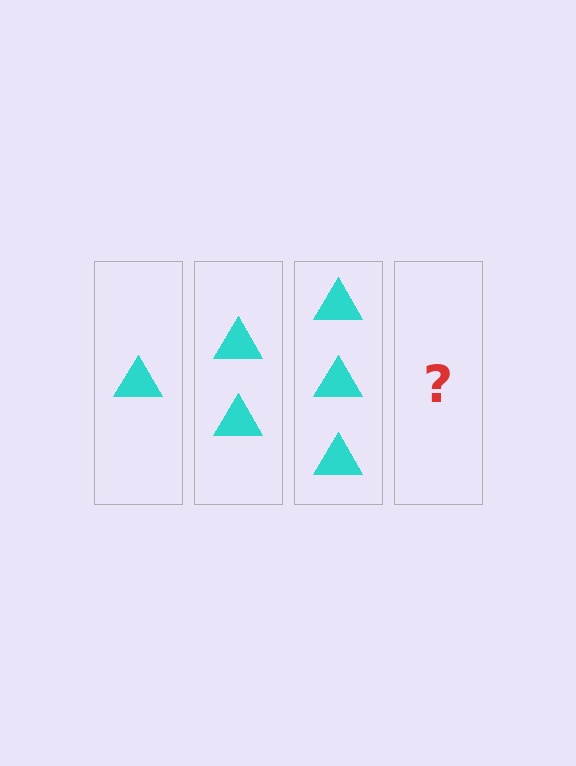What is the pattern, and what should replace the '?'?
The pattern is that each step adds one more triangle. The '?' should be 4 triangles.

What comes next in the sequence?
The next element should be 4 triangles.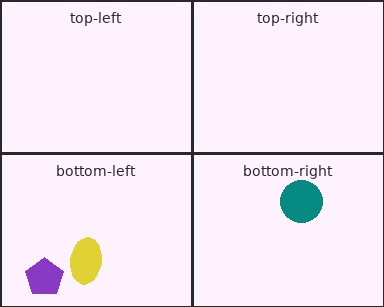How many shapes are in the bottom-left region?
2.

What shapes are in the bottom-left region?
The yellow ellipse, the purple pentagon.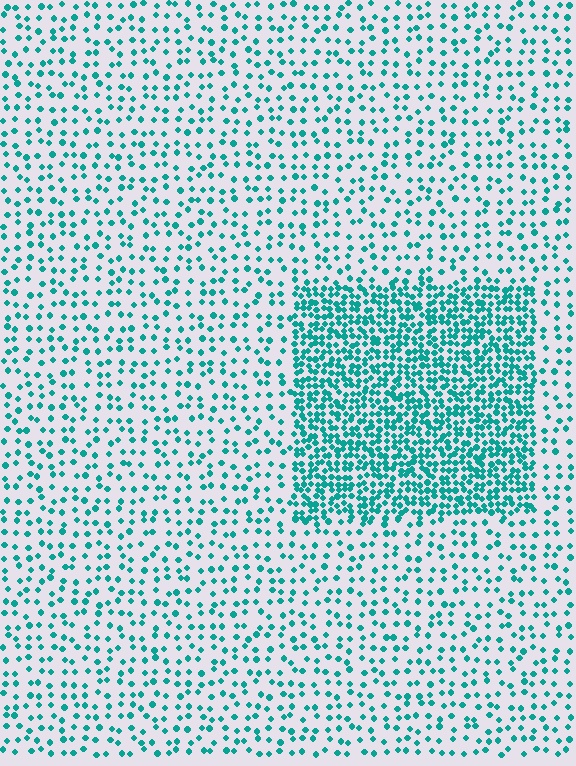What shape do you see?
I see a rectangle.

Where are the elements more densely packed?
The elements are more densely packed inside the rectangle boundary.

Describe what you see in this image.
The image contains small teal elements arranged at two different densities. A rectangle-shaped region is visible where the elements are more densely packed than the surrounding area.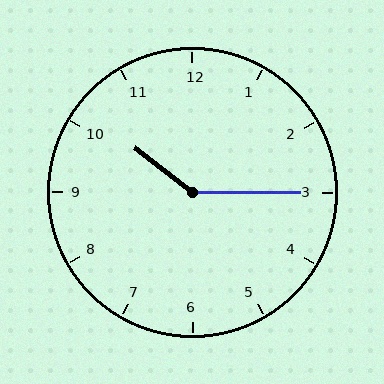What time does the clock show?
10:15.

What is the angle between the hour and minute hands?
Approximately 142 degrees.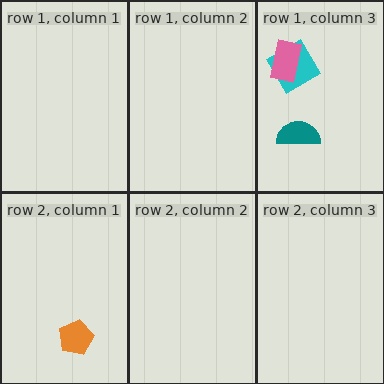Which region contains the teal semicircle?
The row 1, column 3 region.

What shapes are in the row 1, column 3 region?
The cyan square, the teal semicircle, the pink rectangle.